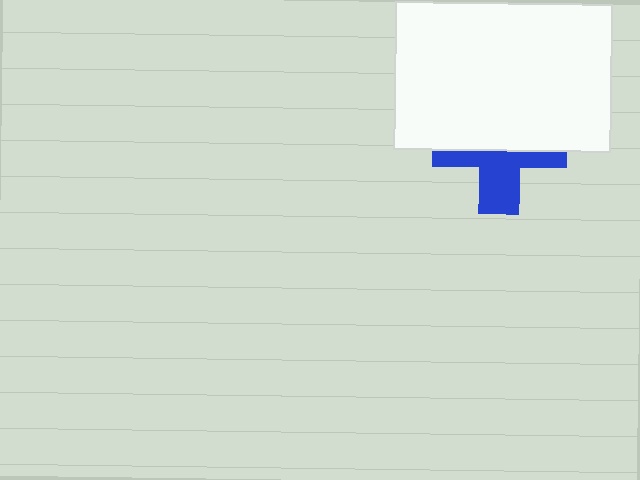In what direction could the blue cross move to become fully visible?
The blue cross could move down. That would shift it out from behind the white rectangle entirely.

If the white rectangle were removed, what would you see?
You would see the complete blue cross.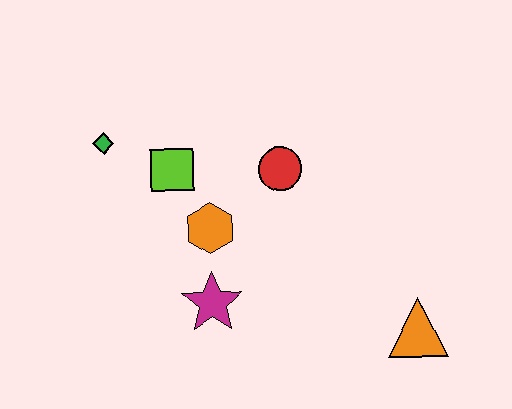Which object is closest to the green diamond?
The lime square is closest to the green diamond.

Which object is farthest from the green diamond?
The orange triangle is farthest from the green diamond.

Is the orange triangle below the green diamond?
Yes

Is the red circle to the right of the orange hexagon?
Yes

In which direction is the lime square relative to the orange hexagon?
The lime square is above the orange hexagon.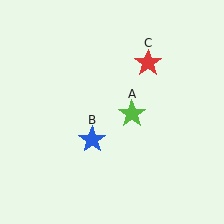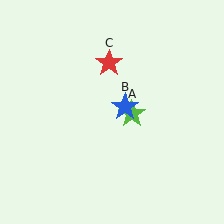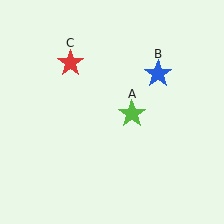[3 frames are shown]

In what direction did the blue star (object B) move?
The blue star (object B) moved up and to the right.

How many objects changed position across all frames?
2 objects changed position: blue star (object B), red star (object C).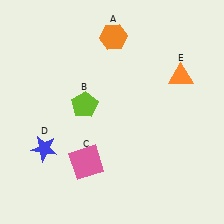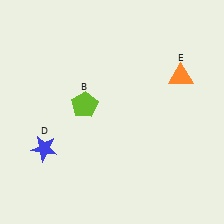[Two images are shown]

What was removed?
The orange hexagon (A), the pink square (C) were removed in Image 2.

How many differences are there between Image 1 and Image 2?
There are 2 differences between the two images.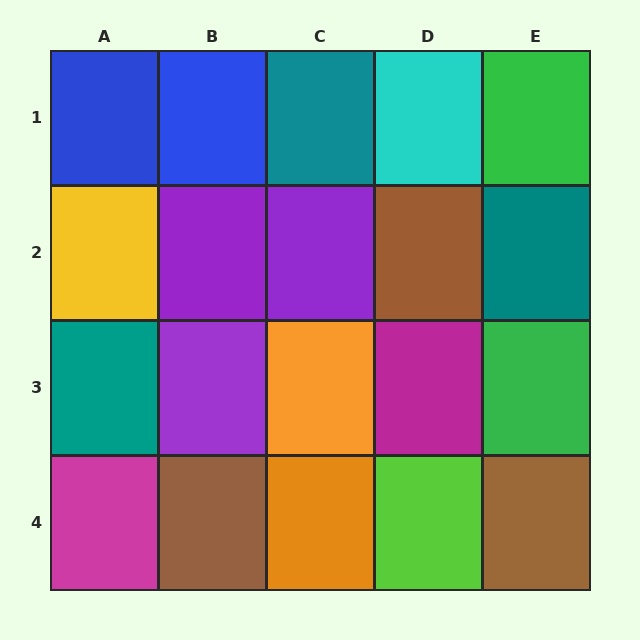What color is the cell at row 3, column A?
Teal.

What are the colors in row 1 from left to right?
Blue, blue, teal, cyan, green.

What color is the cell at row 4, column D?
Lime.